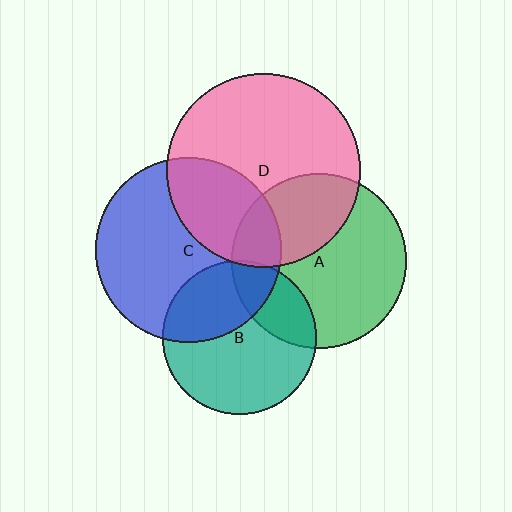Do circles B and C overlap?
Yes.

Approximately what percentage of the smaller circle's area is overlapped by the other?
Approximately 35%.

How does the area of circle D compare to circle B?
Approximately 1.6 times.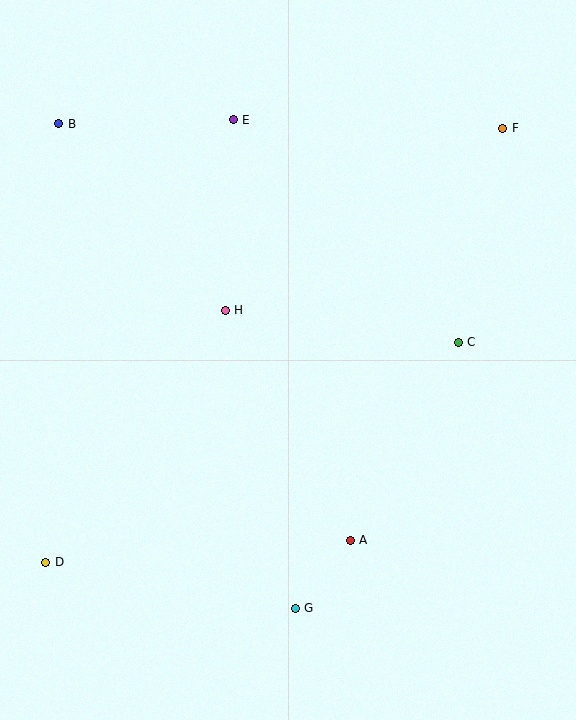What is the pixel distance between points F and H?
The distance between F and H is 332 pixels.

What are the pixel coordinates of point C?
Point C is at (458, 342).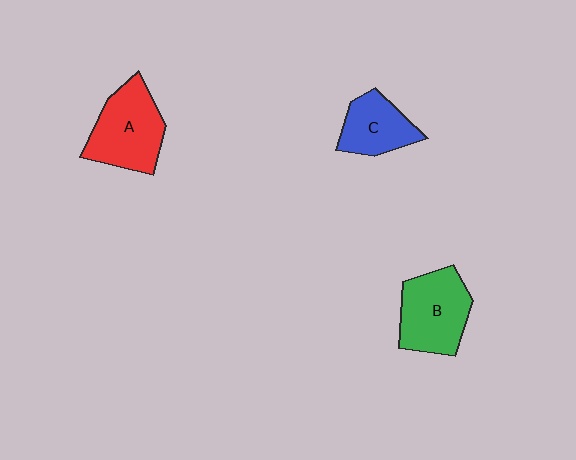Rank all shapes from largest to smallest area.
From largest to smallest: A (red), B (green), C (blue).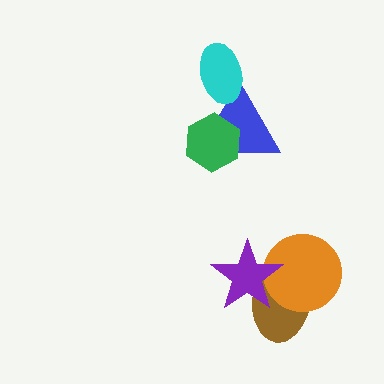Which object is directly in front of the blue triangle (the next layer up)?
The green hexagon is directly in front of the blue triangle.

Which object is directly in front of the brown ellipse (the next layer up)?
The orange circle is directly in front of the brown ellipse.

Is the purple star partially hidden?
No, no other shape covers it.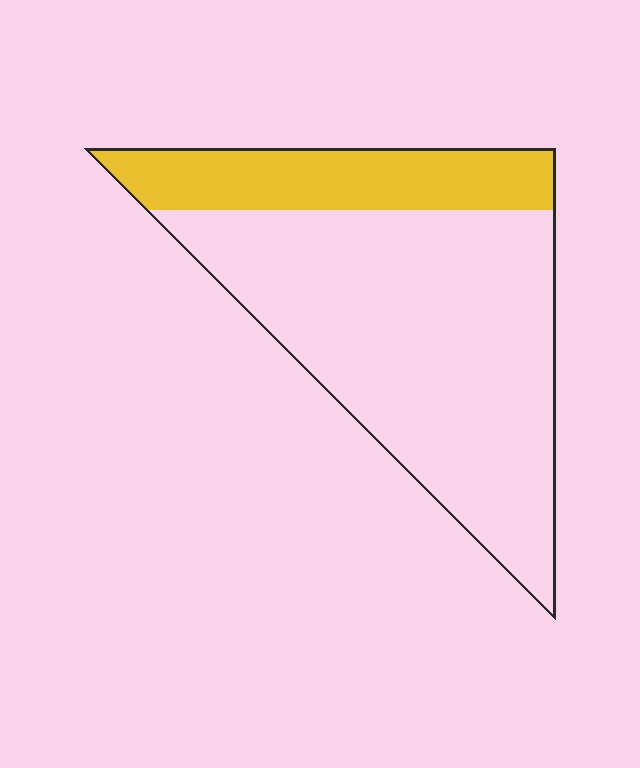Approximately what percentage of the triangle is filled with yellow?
Approximately 25%.